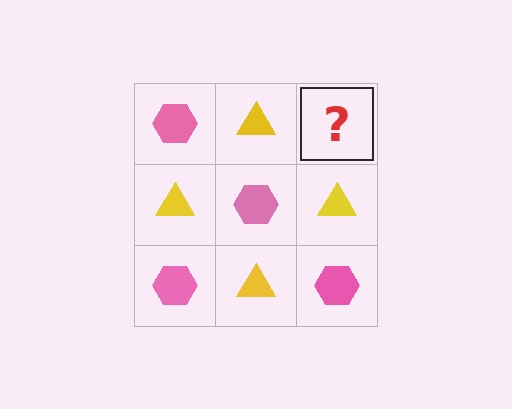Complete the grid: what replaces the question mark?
The question mark should be replaced with a pink hexagon.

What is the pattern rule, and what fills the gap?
The rule is that it alternates pink hexagon and yellow triangle in a checkerboard pattern. The gap should be filled with a pink hexagon.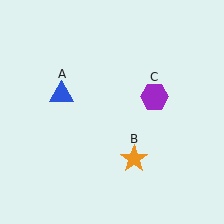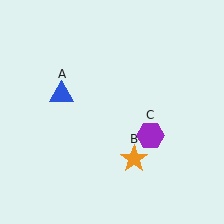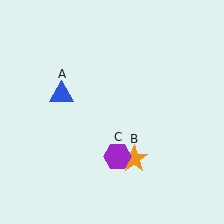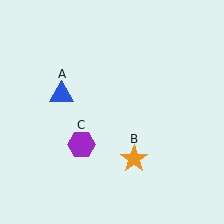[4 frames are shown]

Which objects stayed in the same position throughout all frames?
Blue triangle (object A) and orange star (object B) remained stationary.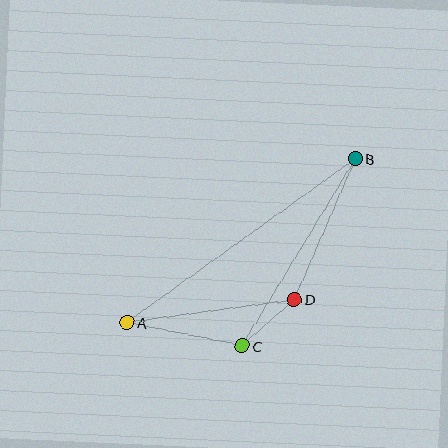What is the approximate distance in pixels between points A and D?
The distance between A and D is approximately 169 pixels.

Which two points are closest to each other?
Points C and D are closest to each other.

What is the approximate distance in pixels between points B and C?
The distance between B and C is approximately 218 pixels.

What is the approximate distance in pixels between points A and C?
The distance between A and C is approximately 117 pixels.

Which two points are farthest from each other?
Points A and B are farthest from each other.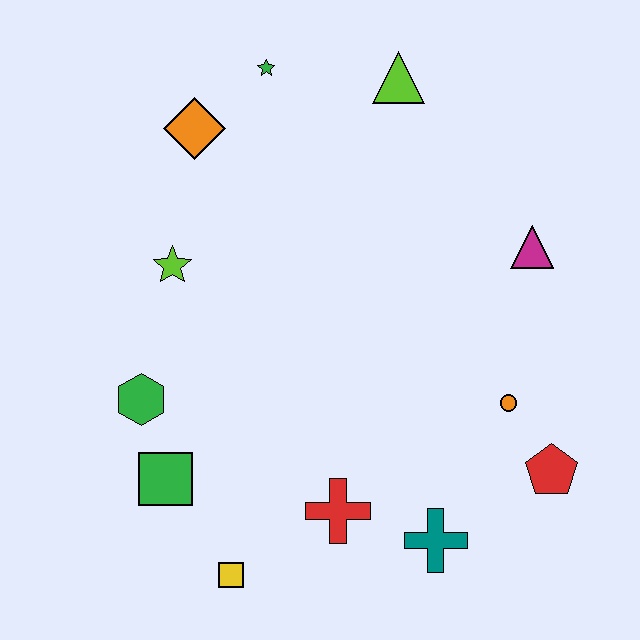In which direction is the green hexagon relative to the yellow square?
The green hexagon is above the yellow square.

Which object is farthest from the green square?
The lime triangle is farthest from the green square.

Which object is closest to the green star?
The orange diamond is closest to the green star.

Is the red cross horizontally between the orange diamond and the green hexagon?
No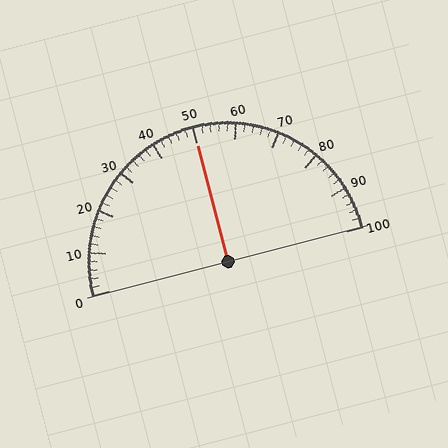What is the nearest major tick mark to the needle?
The nearest major tick mark is 50.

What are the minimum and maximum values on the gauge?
The gauge ranges from 0 to 100.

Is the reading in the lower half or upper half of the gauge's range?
The reading is in the upper half of the range (0 to 100).